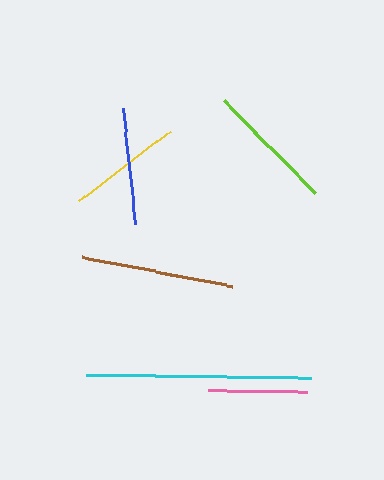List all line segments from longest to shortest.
From longest to shortest: cyan, brown, lime, blue, yellow, pink.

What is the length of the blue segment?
The blue segment is approximately 117 pixels long.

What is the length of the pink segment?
The pink segment is approximately 99 pixels long.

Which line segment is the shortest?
The pink line is the shortest at approximately 99 pixels.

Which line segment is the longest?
The cyan line is the longest at approximately 225 pixels.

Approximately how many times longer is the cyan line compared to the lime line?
The cyan line is approximately 1.7 times the length of the lime line.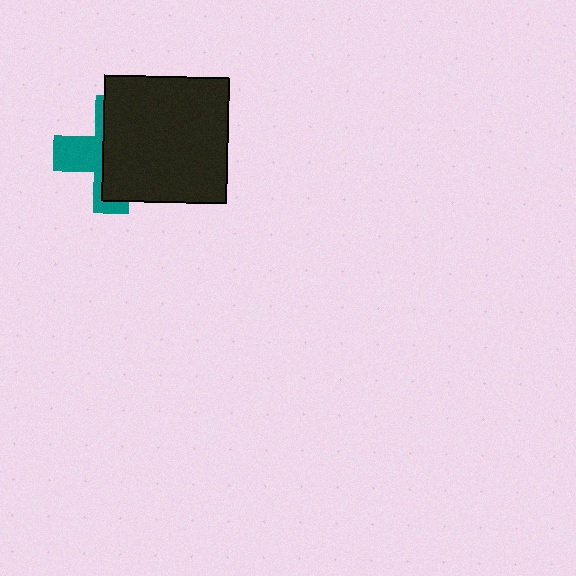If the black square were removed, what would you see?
You would see the complete teal cross.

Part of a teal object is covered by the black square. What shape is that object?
It is a cross.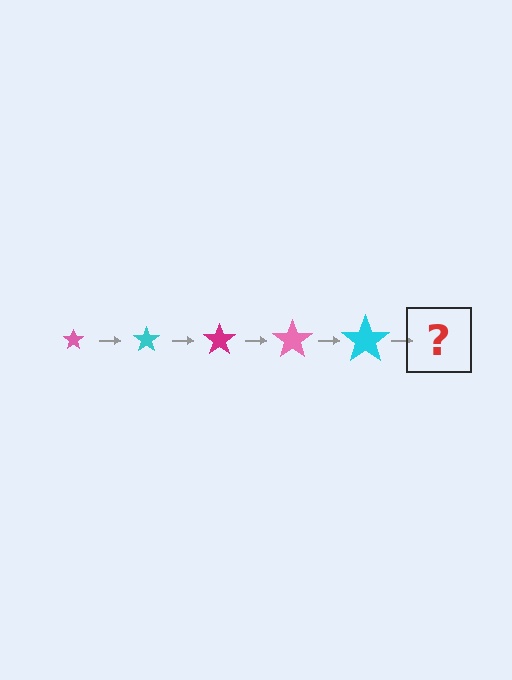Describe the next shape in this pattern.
It should be a magenta star, larger than the previous one.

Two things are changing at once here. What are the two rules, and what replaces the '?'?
The two rules are that the star grows larger each step and the color cycles through pink, cyan, and magenta. The '?' should be a magenta star, larger than the previous one.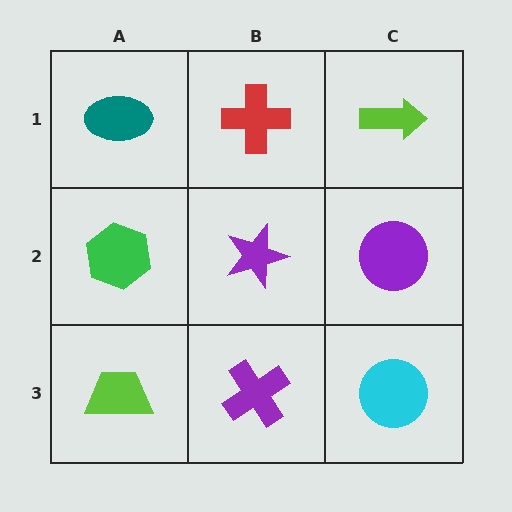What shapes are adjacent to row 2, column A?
A teal ellipse (row 1, column A), a lime trapezoid (row 3, column A), a purple star (row 2, column B).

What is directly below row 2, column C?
A cyan circle.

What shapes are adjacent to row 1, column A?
A green hexagon (row 2, column A), a red cross (row 1, column B).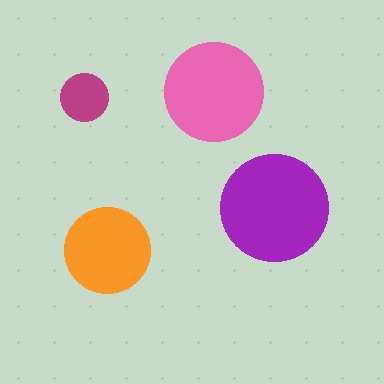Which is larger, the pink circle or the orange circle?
The pink one.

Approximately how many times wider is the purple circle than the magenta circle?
About 2 times wider.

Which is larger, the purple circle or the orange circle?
The purple one.